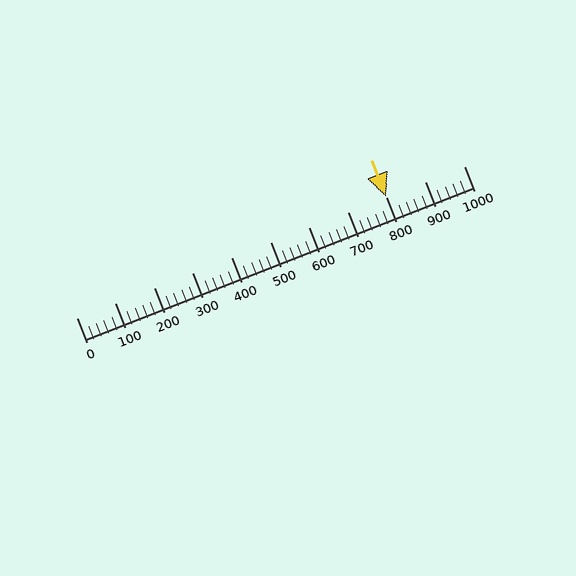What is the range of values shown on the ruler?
The ruler shows values from 0 to 1000.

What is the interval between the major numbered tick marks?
The major tick marks are spaced 100 units apart.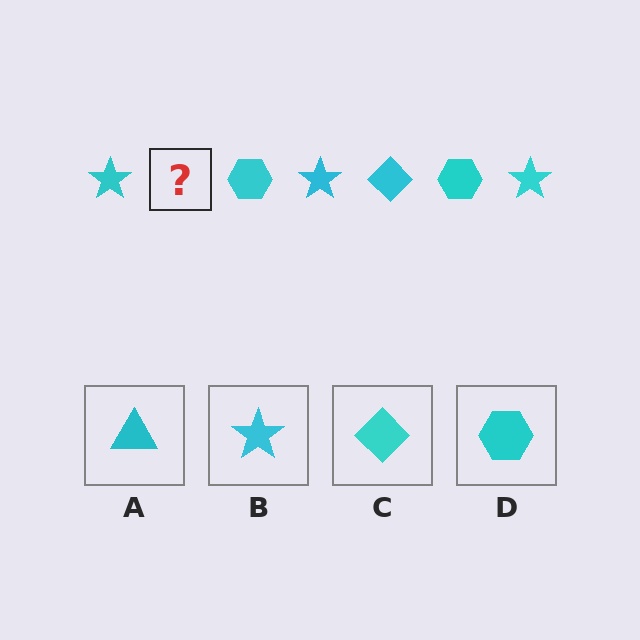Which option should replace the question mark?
Option C.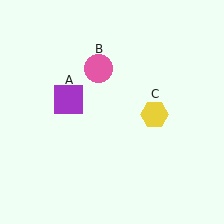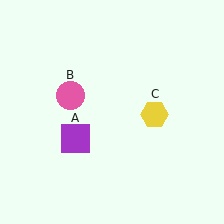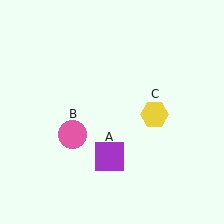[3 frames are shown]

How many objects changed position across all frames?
2 objects changed position: purple square (object A), pink circle (object B).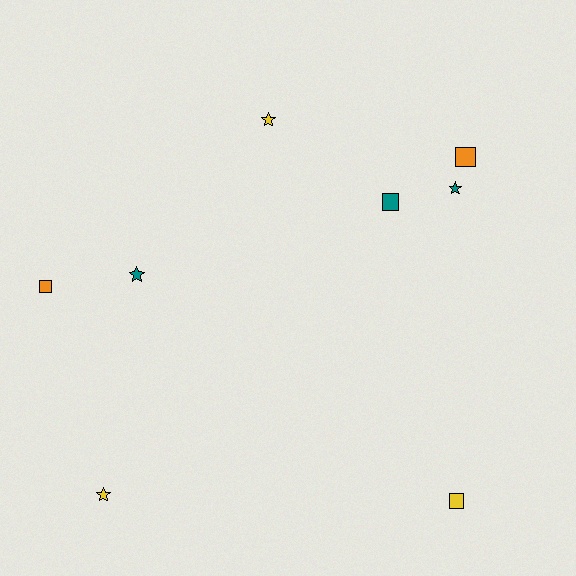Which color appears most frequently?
Teal, with 3 objects.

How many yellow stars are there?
There are 2 yellow stars.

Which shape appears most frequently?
Square, with 4 objects.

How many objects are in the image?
There are 8 objects.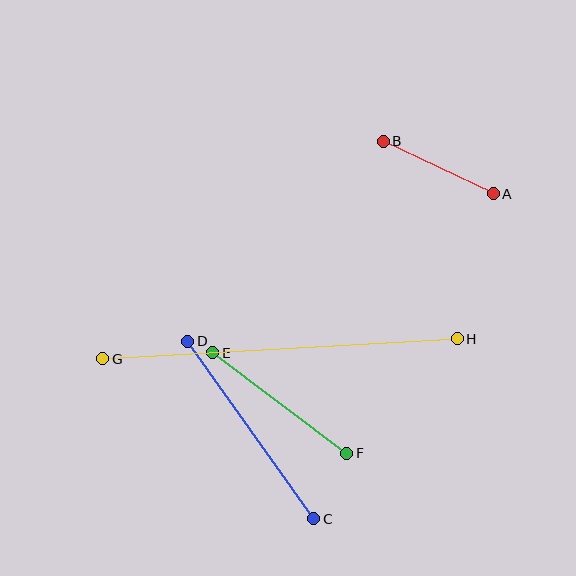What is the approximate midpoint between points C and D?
The midpoint is at approximately (251, 430) pixels.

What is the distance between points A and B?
The distance is approximately 122 pixels.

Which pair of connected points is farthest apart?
Points G and H are farthest apart.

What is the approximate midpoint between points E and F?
The midpoint is at approximately (280, 403) pixels.